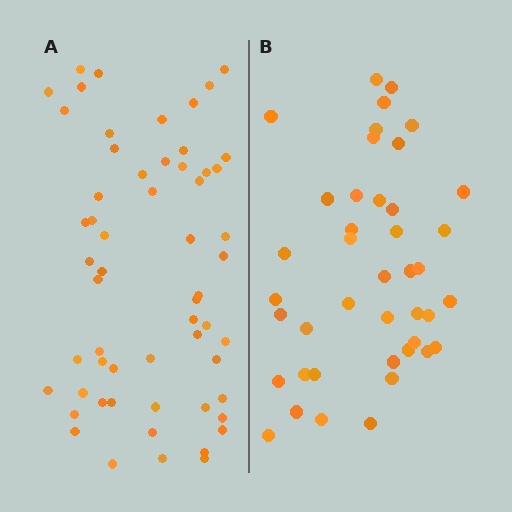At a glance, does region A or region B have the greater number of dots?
Region A (the left region) has more dots.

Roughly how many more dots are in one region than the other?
Region A has approximately 15 more dots than region B.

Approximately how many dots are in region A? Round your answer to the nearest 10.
About 60 dots. (The exact count is 58, which rounds to 60.)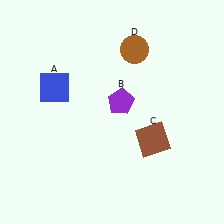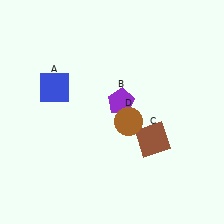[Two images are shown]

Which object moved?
The brown circle (D) moved down.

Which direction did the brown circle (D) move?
The brown circle (D) moved down.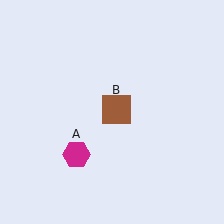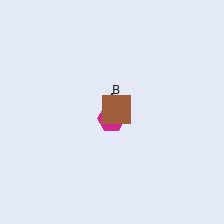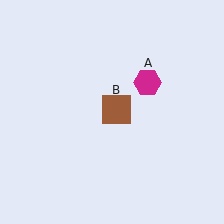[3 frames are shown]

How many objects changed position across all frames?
1 object changed position: magenta hexagon (object A).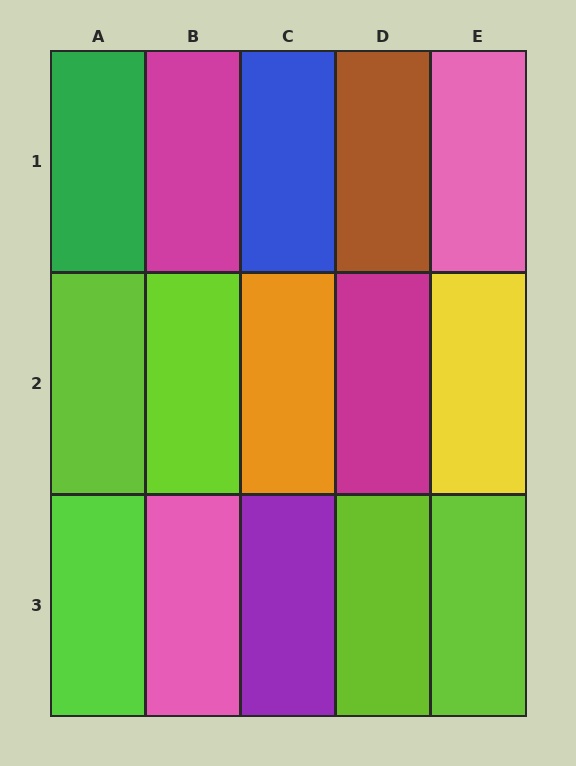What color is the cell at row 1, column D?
Brown.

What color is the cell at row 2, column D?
Magenta.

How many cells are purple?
1 cell is purple.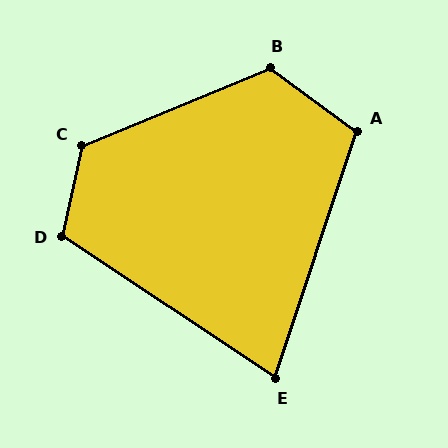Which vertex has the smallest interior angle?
E, at approximately 75 degrees.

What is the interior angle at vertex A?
Approximately 108 degrees (obtuse).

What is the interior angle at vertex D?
Approximately 111 degrees (obtuse).